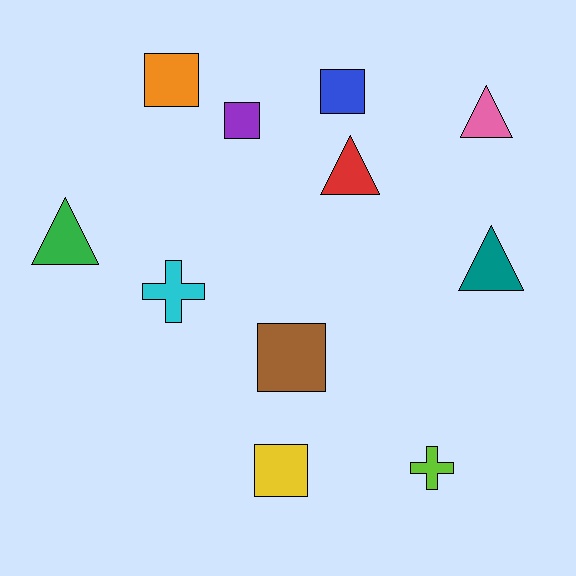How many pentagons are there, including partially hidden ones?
There are no pentagons.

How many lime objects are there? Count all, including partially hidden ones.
There is 1 lime object.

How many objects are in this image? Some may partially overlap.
There are 11 objects.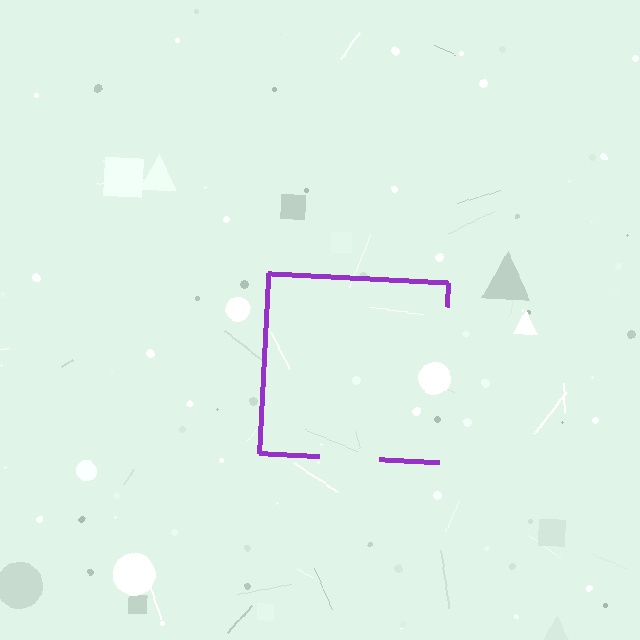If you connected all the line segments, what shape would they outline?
They would outline a square.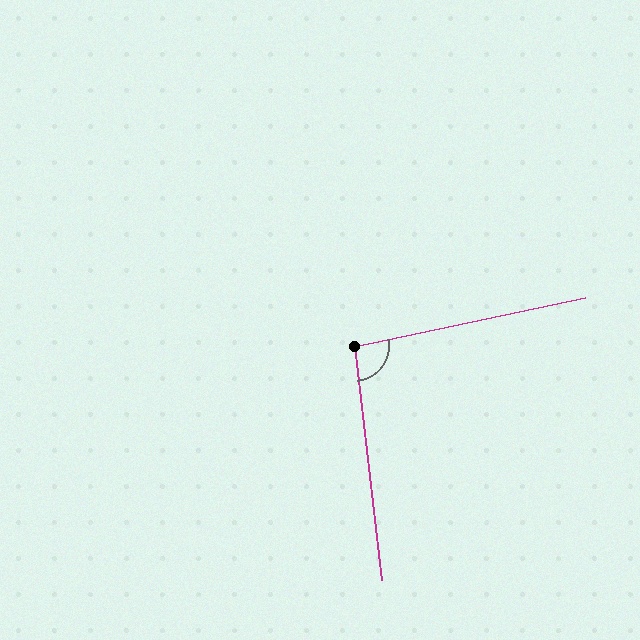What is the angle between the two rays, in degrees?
Approximately 95 degrees.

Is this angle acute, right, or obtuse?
It is obtuse.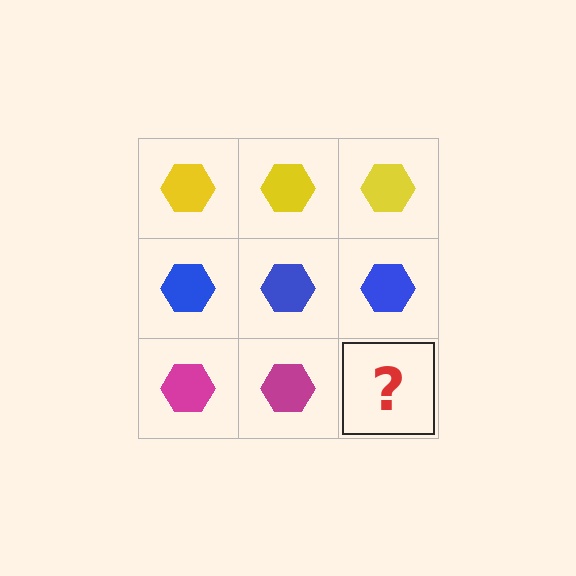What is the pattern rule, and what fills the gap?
The rule is that each row has a consistent color. The gap should be filled with a magenta hexagon.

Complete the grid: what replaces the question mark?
The question mark should be replaced with a magenta hexagon.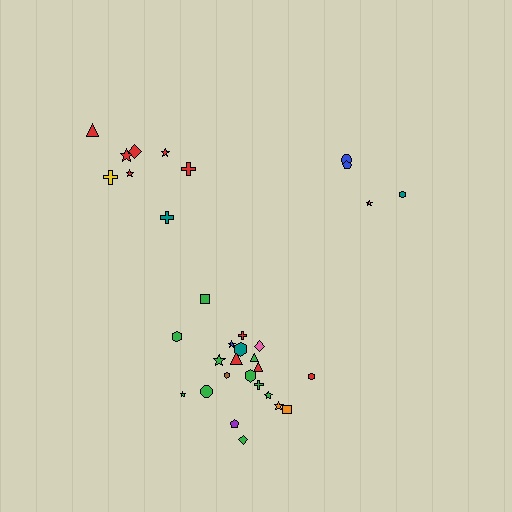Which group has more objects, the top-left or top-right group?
The top-left group.